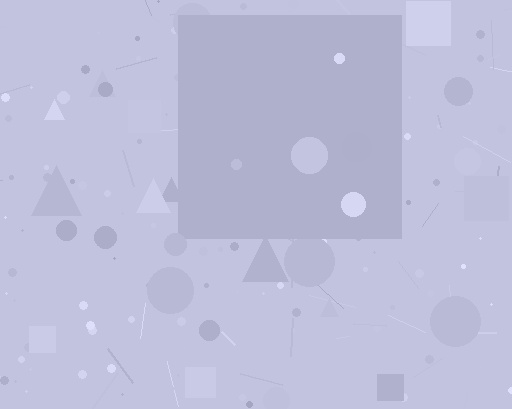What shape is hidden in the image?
A square is hidden in the image.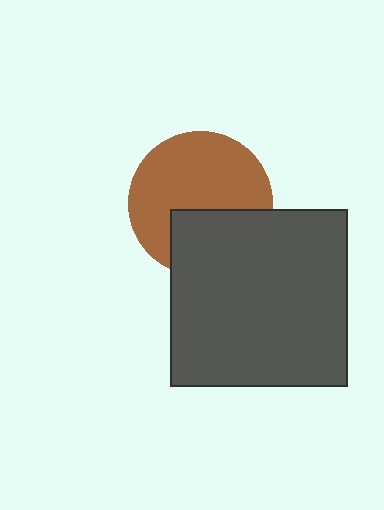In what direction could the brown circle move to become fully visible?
The brown circle could move up. That would shift it out from behind the dark gray square entirely.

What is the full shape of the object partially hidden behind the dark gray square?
The partially hidden object is a brown circle.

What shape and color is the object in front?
The object in front is a dark gray square.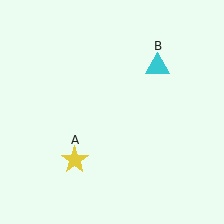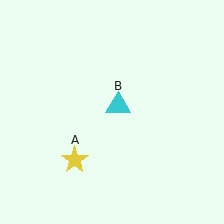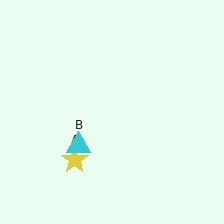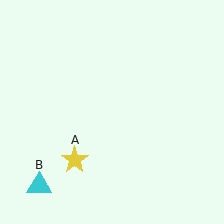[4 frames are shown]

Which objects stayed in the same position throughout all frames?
Yellow star (object A) remained stationary.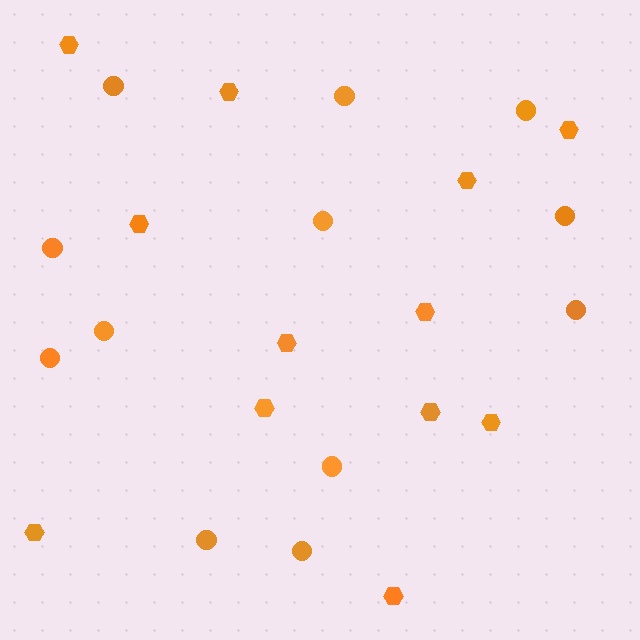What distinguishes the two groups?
There are 2 groups: one group of hexagons (12) and one group of circles (12).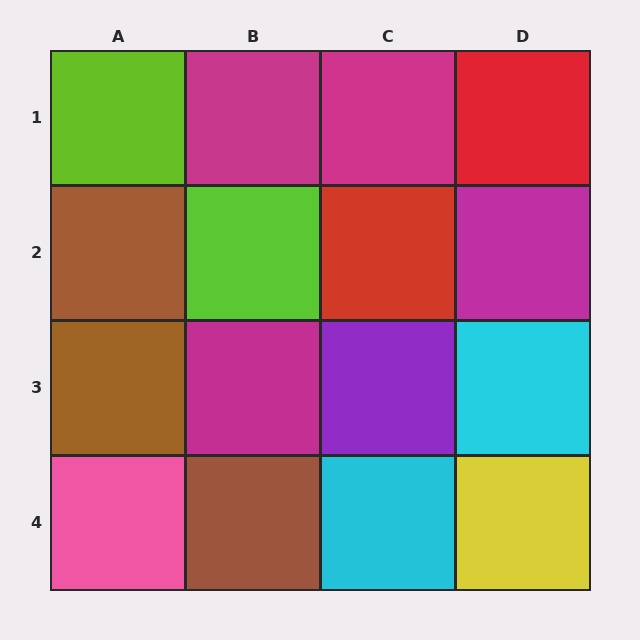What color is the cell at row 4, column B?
Brown.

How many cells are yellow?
1 cell is yellow.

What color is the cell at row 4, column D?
Yellow.